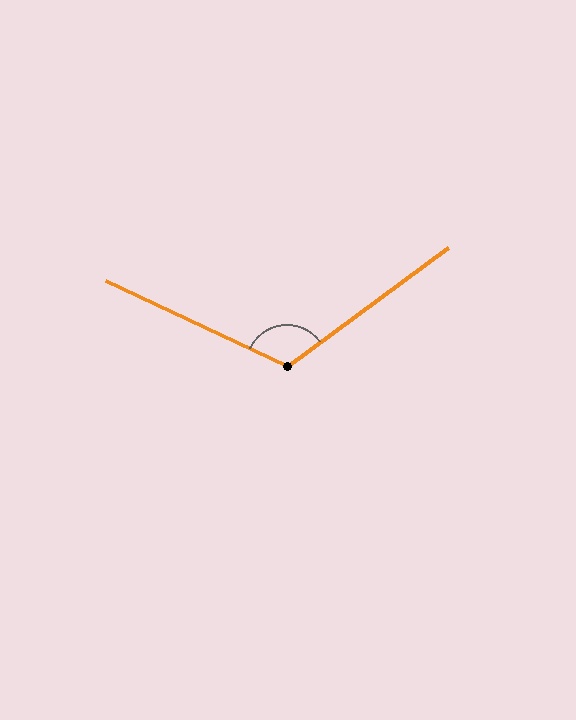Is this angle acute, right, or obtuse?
It is obtuse.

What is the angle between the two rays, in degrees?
Approximately 118 degrees.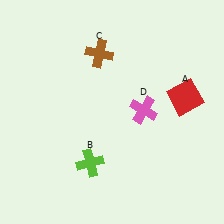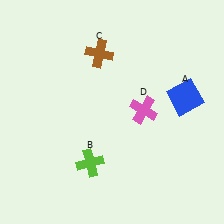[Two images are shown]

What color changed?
The square (A) changed from red in Image 1 to blue in Image 2.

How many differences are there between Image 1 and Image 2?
There is 1 difference between the two images.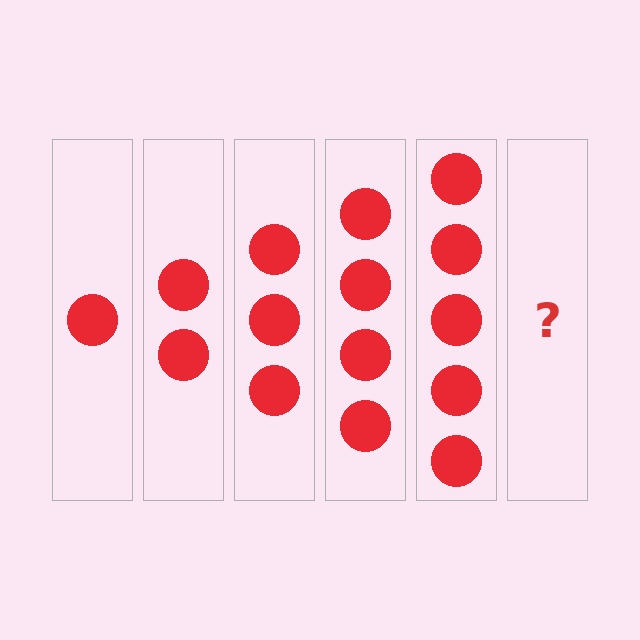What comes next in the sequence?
The next element should be 6 circles.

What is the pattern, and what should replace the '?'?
The pattern is that each step adds one more circle. The '?' should be 6 circles.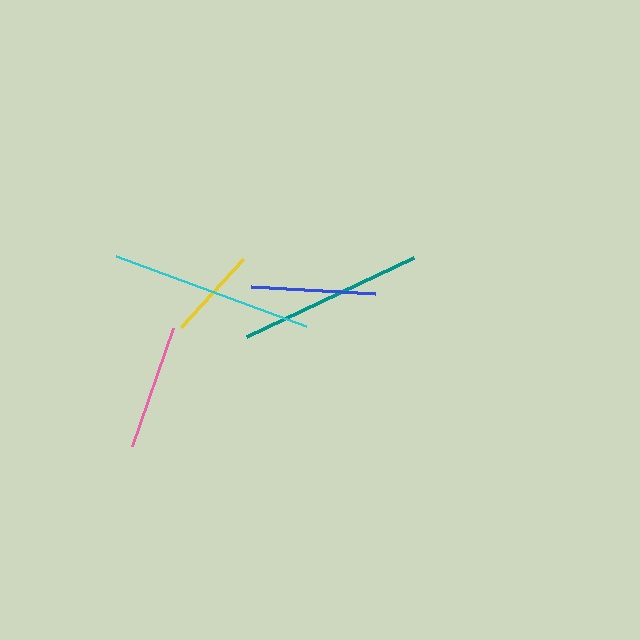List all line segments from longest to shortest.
From longest to shortest: cyan, teal, blue, pink, yellow.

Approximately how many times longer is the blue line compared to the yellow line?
The blue line is approximately 1.4 times the length of the yellow line.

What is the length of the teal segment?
The teal segment is approximately 184 pixels long.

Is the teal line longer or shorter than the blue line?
The teal line is longer than the blue line.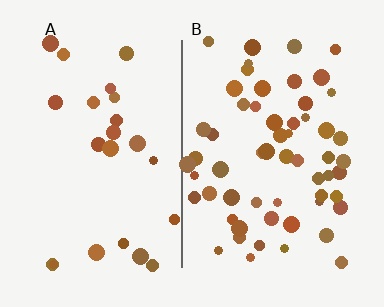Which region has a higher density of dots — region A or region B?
B (the right).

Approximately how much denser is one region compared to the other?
Approximately 2.5× — region B over region A.